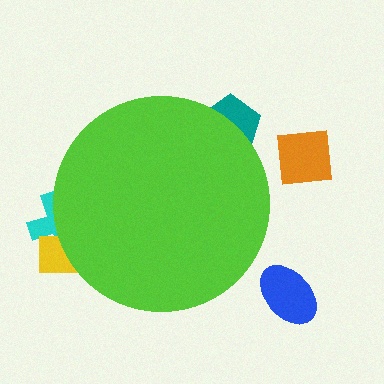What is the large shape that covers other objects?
A lime circle.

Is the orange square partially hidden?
No, the orange square is fully visible.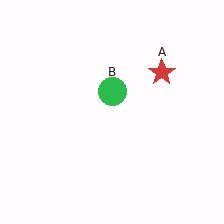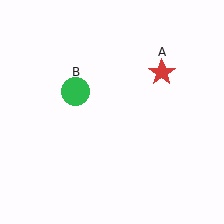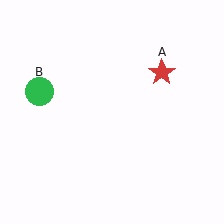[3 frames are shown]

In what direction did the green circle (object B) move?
The green circle (object B) moved left.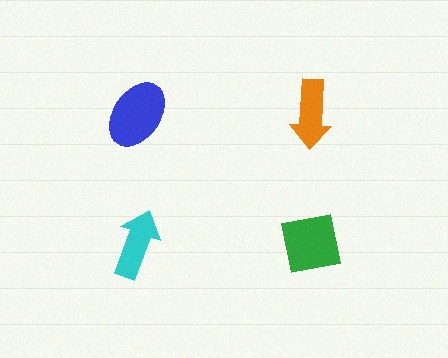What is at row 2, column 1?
A cyan arrow.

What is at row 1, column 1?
A blue ellipse.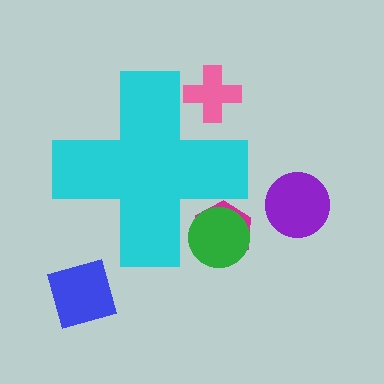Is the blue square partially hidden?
No, the blue square is fully visible.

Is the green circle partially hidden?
Yes, the green circle is partially hidden behind the cyan cross.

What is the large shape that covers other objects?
A cyan cross.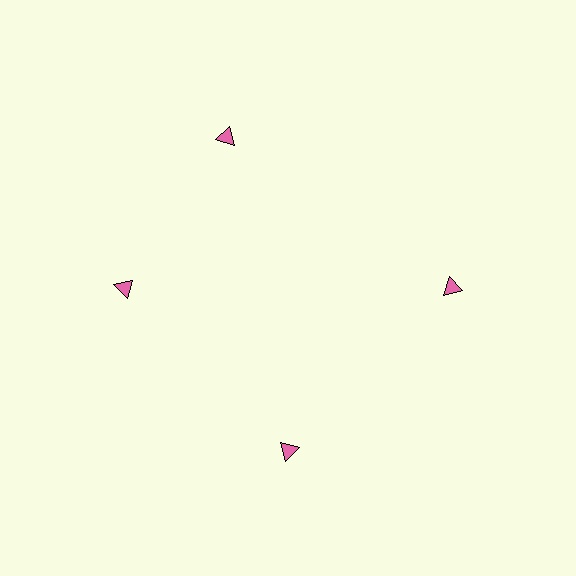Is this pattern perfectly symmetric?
No. The 4 pink triangles are arranged in a ring, but one element near the 12 o'clock position is rotated out of alignment along the ring, breaking the 4-fold rotational symmetry.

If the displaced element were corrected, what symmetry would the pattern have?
It would have 4-fold rotational symmetry — the pattern would map onto itself every 90 degrees.